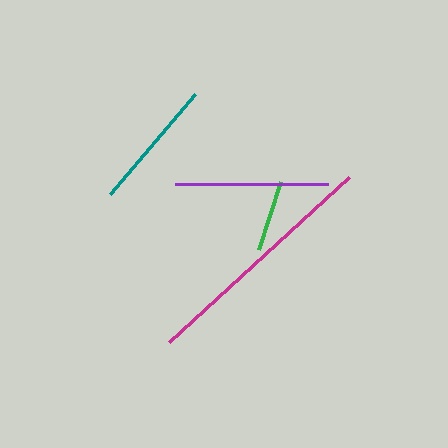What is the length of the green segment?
The green segment is approximately 72 pixels long.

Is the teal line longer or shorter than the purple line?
The purple line is longer than the teal line.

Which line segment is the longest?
The magenta line is the longest at approximately 245 pixels.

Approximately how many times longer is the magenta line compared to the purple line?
The magenta line is approximately 1.6 times the length of the purple line.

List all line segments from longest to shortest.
From longest to shortest: magenta, purple, teal, green.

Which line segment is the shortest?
The green line is the shortest at approximately 72 pixels.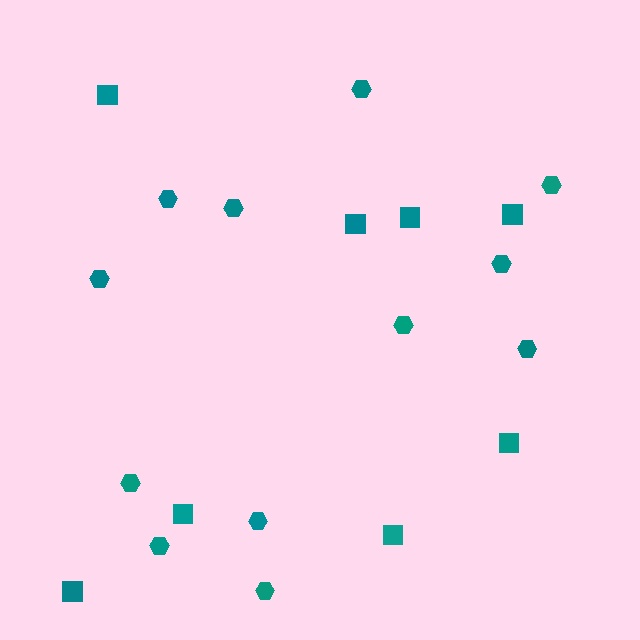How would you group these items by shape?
There are 2 groups: one group of squares (8) and one group of hexagons (12).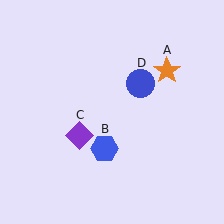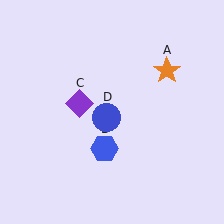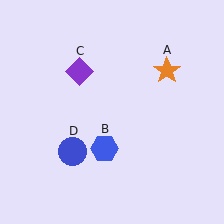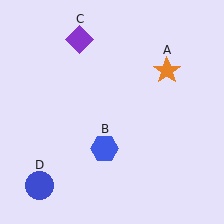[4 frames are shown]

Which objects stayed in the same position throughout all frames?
Orange star (object A) and blue hexagon (object B) remained stationary.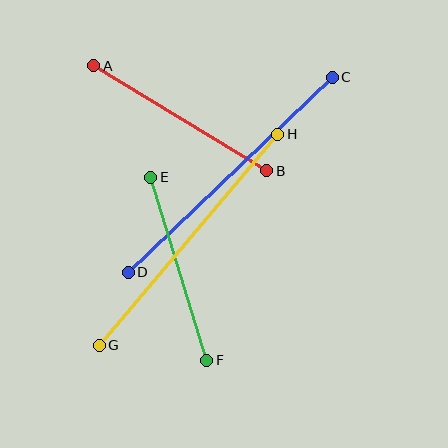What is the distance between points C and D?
The distance is approximately 282 pixels.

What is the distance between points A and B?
The distance is approximately 203 pixels.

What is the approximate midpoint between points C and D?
The midpoint is at approximately (230, 175) pixels.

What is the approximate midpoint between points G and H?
The midpoint is at approximately (189, 240) pixels.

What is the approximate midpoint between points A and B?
The midpoint is at approximately (180, 118) pixels.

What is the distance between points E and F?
The distance is approximately 191 pixels.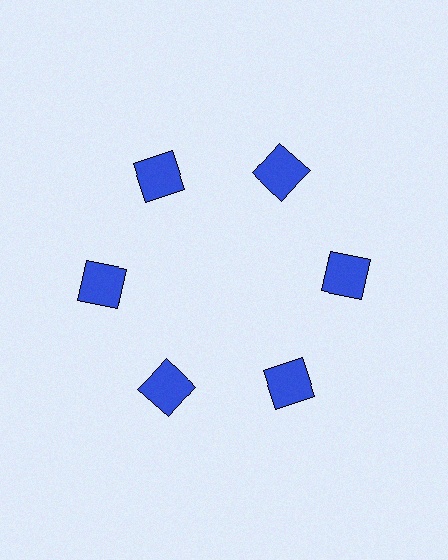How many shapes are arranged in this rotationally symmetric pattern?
There are 6 shapes, arranged in 6 groups of 1.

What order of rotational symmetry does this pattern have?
This pattern has 6-fold rotational symmetry.